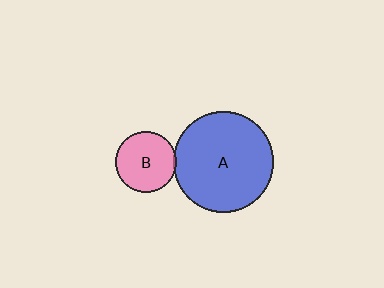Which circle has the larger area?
Circle A (blue).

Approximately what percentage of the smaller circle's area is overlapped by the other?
Approximately 5%.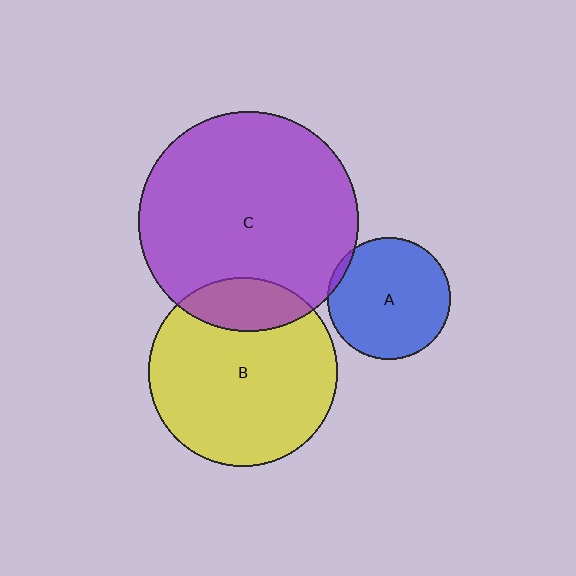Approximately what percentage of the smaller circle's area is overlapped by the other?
Approximately 20%.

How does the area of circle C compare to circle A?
Approximately 3.2 times.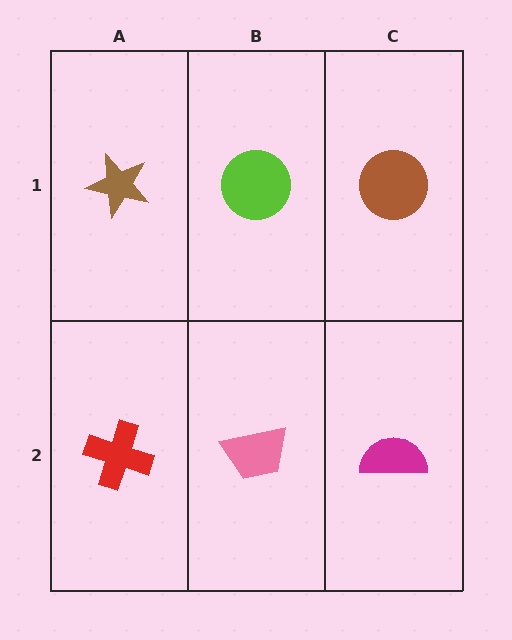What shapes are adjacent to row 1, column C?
A magenta semicircle (row 2, column C), a lime circle (row 1, column B).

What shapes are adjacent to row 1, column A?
A red cross (row 2, column A), a lime circle (row 1, column B).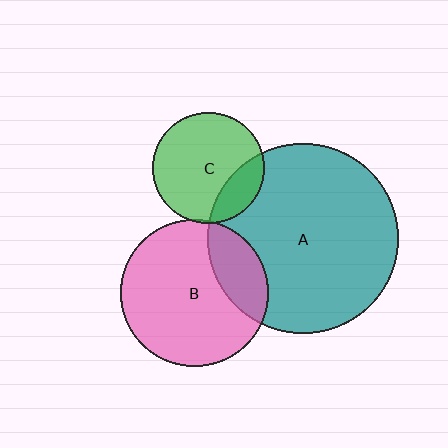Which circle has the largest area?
Circle A (teal).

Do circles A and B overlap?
Yes.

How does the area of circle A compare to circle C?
Approximately 2.9 times.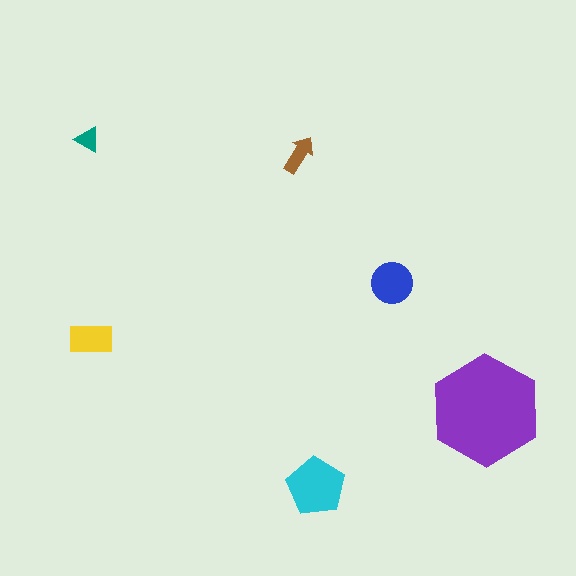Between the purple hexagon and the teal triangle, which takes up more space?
The purple hexagon.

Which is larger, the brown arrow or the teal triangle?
The brown arrow.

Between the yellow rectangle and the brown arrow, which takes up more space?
The yellow rectangle.